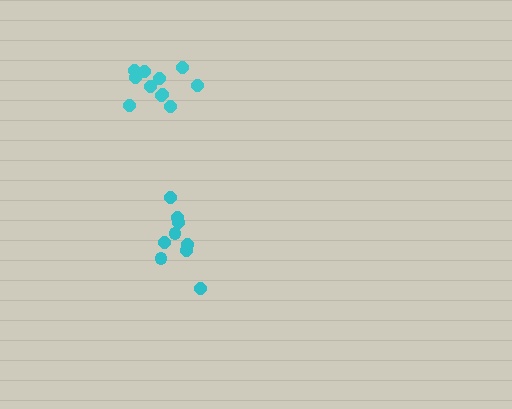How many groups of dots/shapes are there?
There are 2 groups.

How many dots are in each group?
Group 1: 9 dots, Group 2: 12 dots (21 total).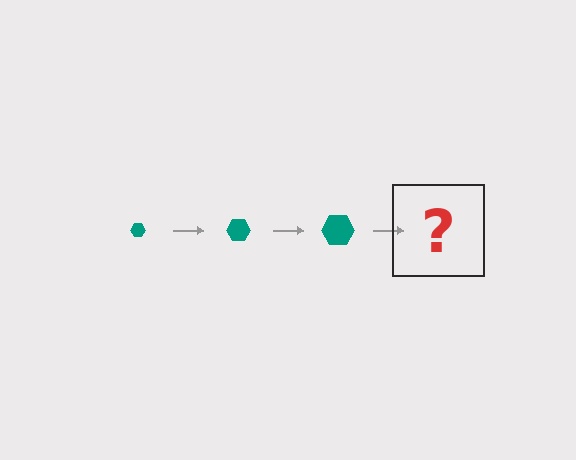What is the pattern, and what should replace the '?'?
The pattern is that the hexagon gets progressively larger each step. The '?' should be a teal hexagon, larger than the previous one.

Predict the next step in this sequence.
The next step is a teal hexagon, larger than the previous one.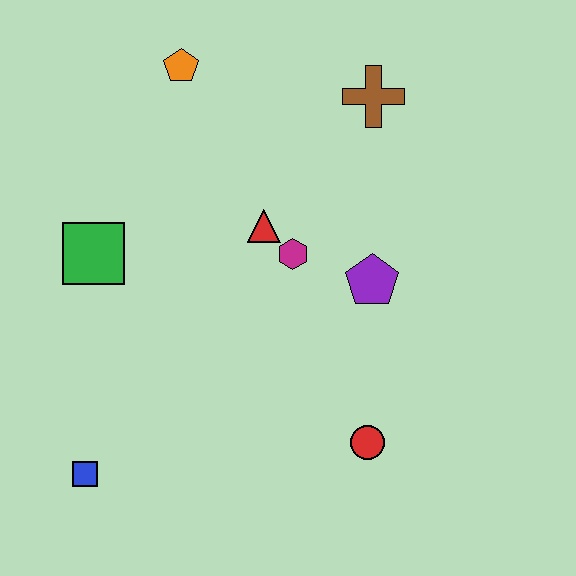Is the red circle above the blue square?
Yes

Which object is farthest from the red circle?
The orange pentagon is farthest from the red circle.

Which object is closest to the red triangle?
The magenta hexagon is closest to the red triangle.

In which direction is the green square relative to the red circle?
The green square is to the left of the red circle.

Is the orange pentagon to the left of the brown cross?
Yes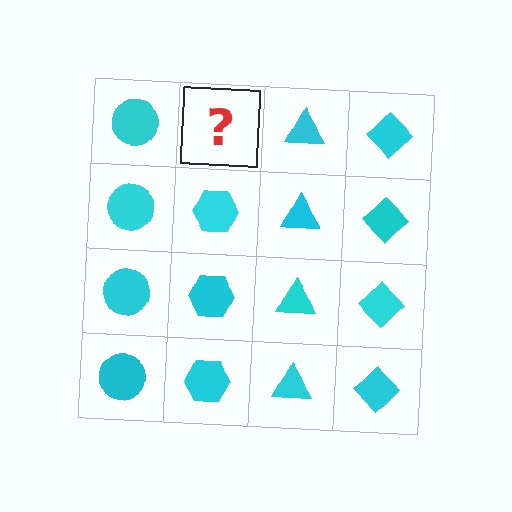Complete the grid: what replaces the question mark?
The question mark should be replaced with a cyan hexagon.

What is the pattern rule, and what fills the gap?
The rule is that each column has a consistent shape. The gap should be filled with a cyan hexagon.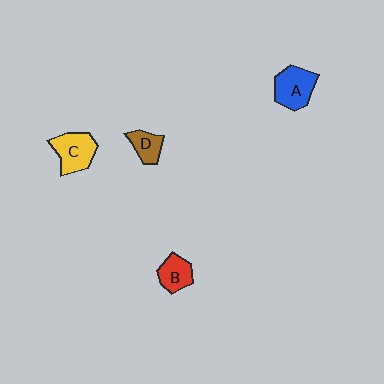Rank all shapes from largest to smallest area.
From largest to smallest: A (blue), C (yellow), B (red), D (brown).